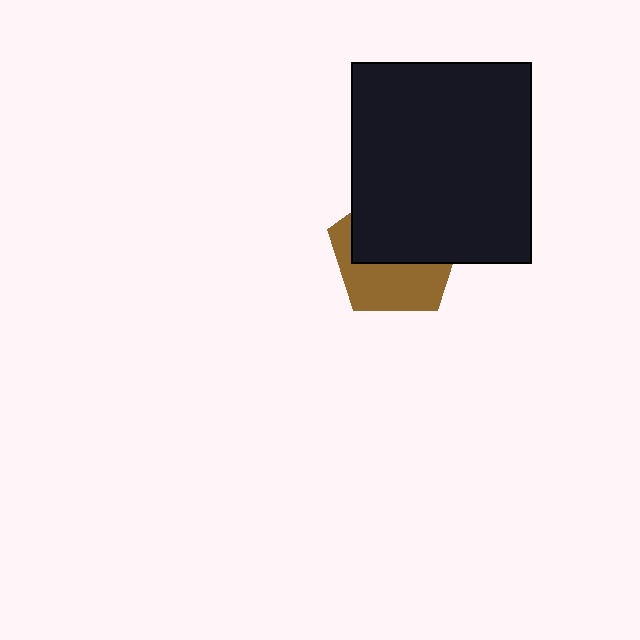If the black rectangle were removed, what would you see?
You would see the complete brown pentagon.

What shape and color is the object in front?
The object in front is a black rectangle.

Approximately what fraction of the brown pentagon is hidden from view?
Roughly 55% of the brown pentagon is hidden behind the black rectangle.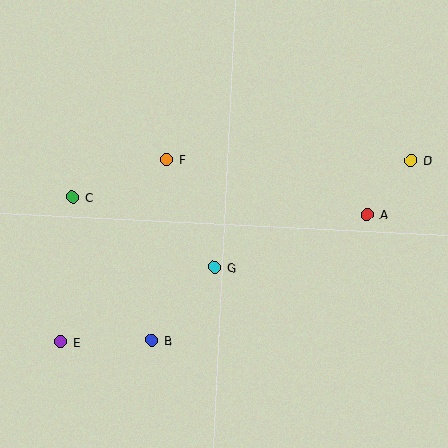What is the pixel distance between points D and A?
The distance between D and A is 70 pixels.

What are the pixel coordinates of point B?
Point B is at (152, 340).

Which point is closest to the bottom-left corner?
Point E is closest to the bottom-left corner.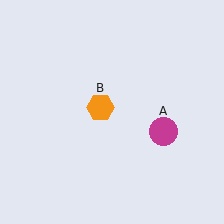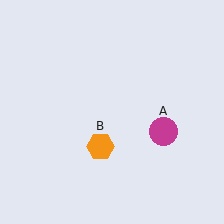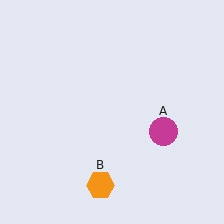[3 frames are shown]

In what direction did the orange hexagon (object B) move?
The orange hexagon (object B) moved down.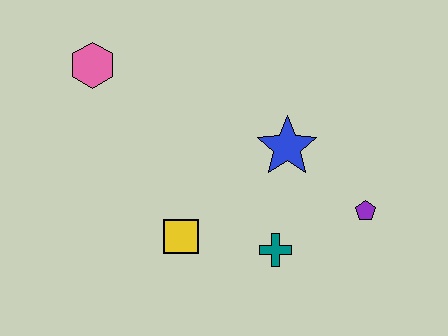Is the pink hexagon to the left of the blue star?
Yes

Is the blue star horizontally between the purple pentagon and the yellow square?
Yes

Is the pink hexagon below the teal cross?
No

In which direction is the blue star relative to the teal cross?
The blue star is above the teal cross.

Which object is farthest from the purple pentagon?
The pink hexagon is farthest from the purple pentagon.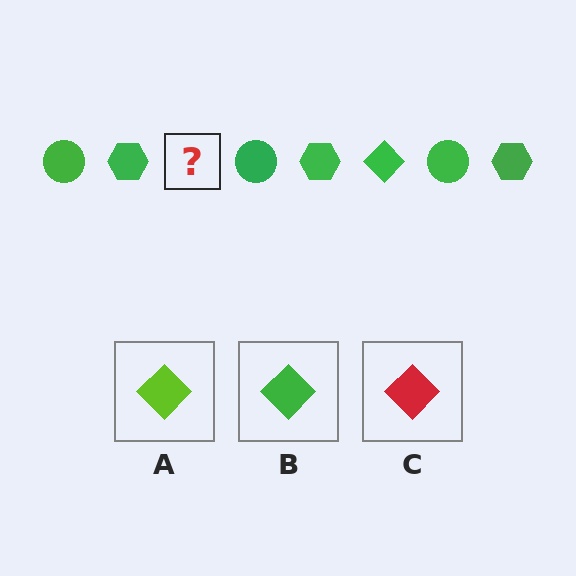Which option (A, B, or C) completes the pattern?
B.